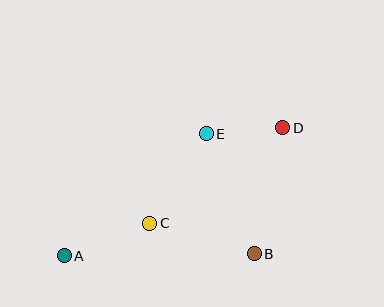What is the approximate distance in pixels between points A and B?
The distance between A and B is approximately 190 pixels.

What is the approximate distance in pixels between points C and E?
The distance between C and E is approximately 106 pixels.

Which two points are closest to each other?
Points D and E are closest to each other.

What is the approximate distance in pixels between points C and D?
The distance between C and D is approximately 164 pixels.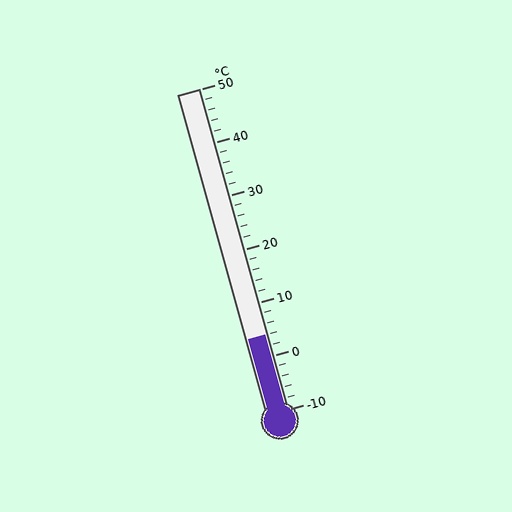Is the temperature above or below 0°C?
The temperature is above 0°C.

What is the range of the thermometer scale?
The thermometer scale ranges from -10°C to 50°C.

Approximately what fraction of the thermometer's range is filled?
The thermometer is filled to approximately 25% of its range.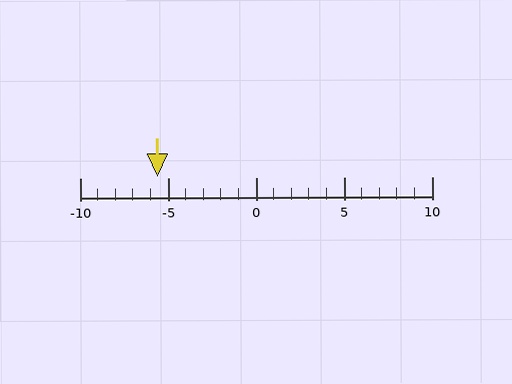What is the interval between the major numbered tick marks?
The major tick marks are spaced 5 units apart.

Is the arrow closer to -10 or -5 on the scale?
The arrow is closer to -5.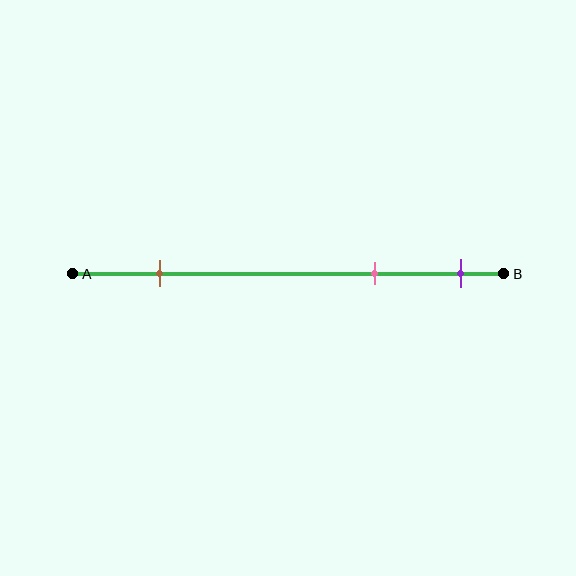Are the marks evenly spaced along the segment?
No, the marks are not evenly spaced.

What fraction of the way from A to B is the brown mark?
The brown mark is approximately 20% (0.2) of the way from A to B.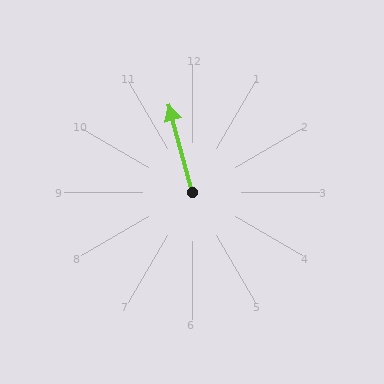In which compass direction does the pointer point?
North.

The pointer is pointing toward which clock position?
Roughly 12 o'clock.